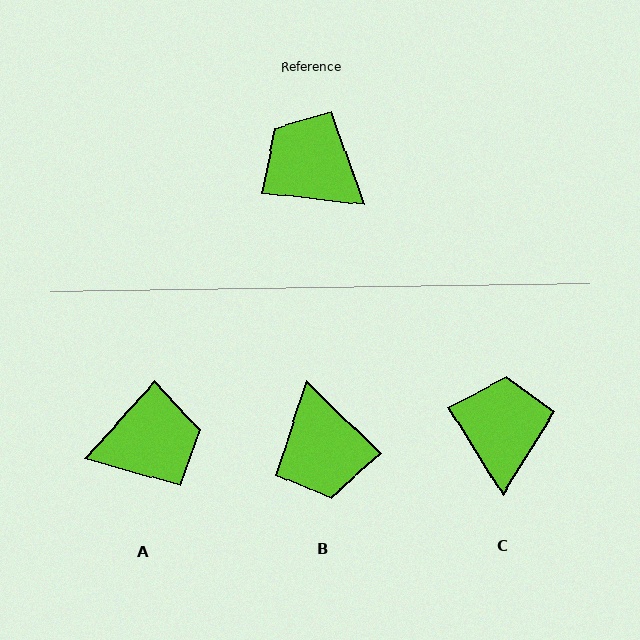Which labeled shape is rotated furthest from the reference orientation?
B, about 142 degrees away.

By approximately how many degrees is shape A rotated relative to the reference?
Approximately 125 degrees clockwise.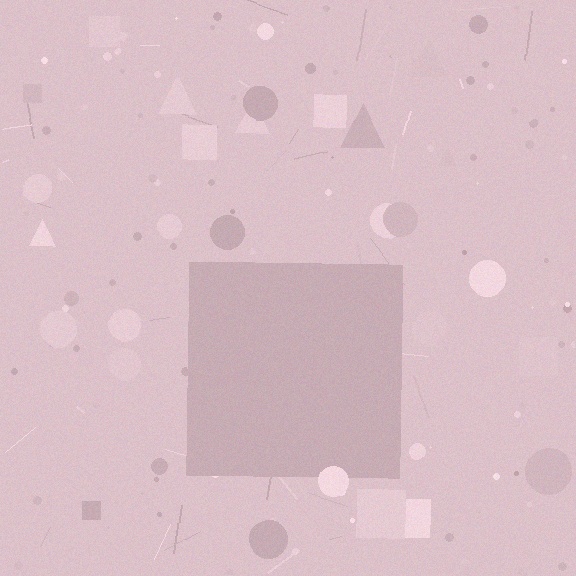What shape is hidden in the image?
A square is hidden in the image.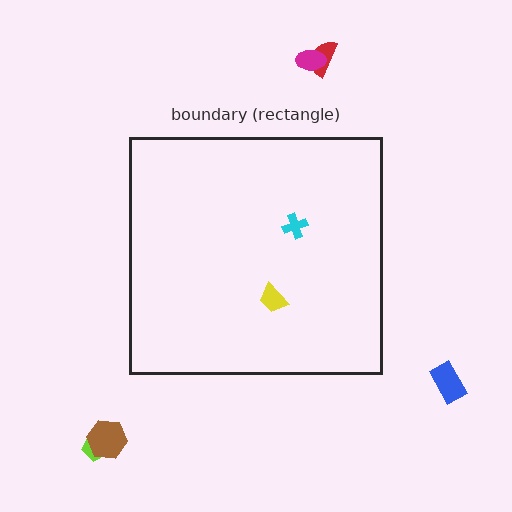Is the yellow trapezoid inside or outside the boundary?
Inside.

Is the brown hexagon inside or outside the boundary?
Outside.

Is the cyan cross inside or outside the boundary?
Inside.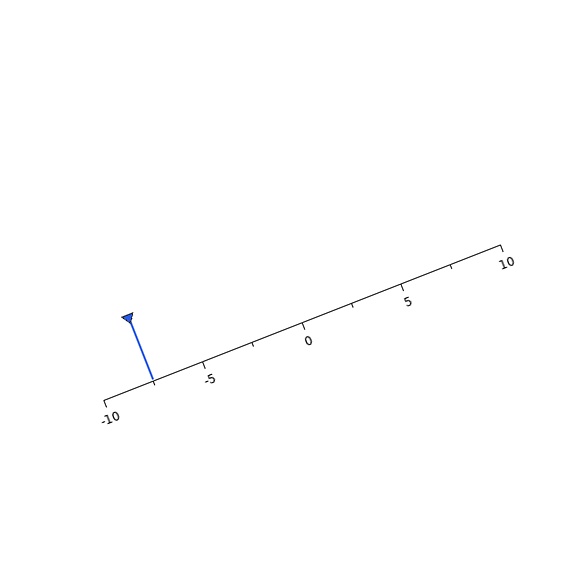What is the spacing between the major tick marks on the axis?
The major ticks are spaced 5 apart.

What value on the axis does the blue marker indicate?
The marker indicates approximately -7.5.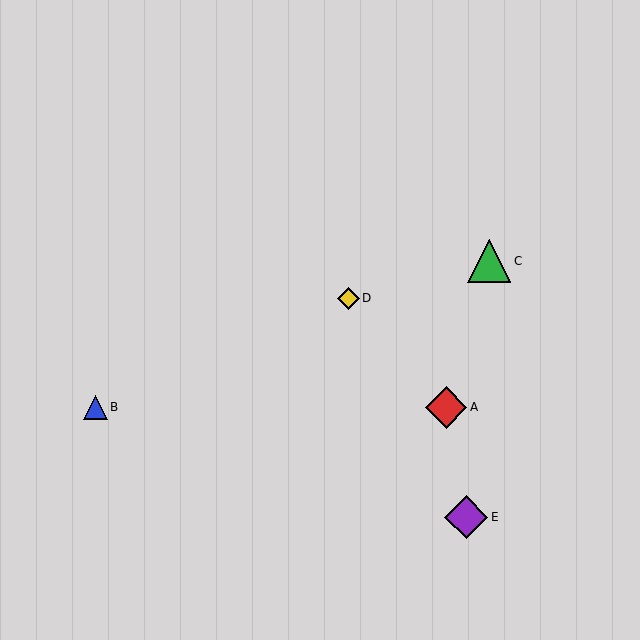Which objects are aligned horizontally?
Objects A, B are aligned horizontally.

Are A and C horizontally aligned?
No, A is at y≈407 and C is at y≈261.